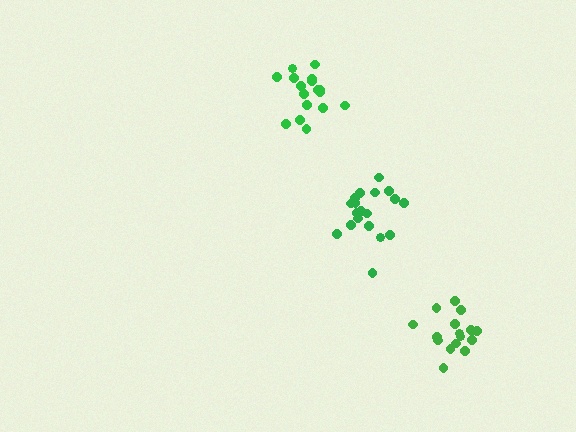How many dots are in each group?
Group 1: 17 dots, Group 2: 18 dots, Group 3: 19 dots (54 total).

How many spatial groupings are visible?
There are 3 spatial groupings.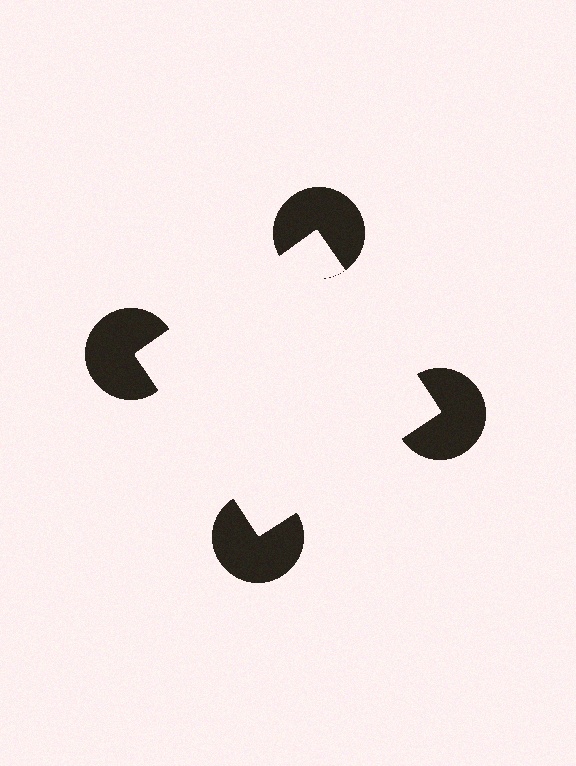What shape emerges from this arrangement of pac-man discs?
An illusory square — its edges are inferred from the aligned wedge cuts in the pac-man discs, not physically drawn.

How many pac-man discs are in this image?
There are 4 — one at each vertex of the illusory square.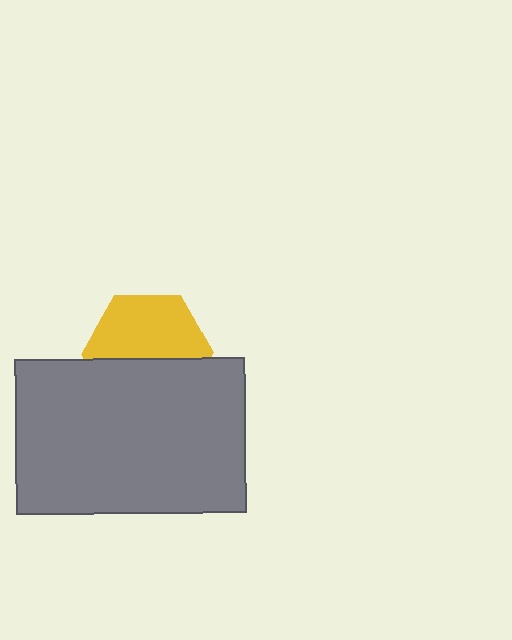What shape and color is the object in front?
The object in front is a gray rectangle.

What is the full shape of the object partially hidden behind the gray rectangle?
The partially hidden object is a yellow hexagon.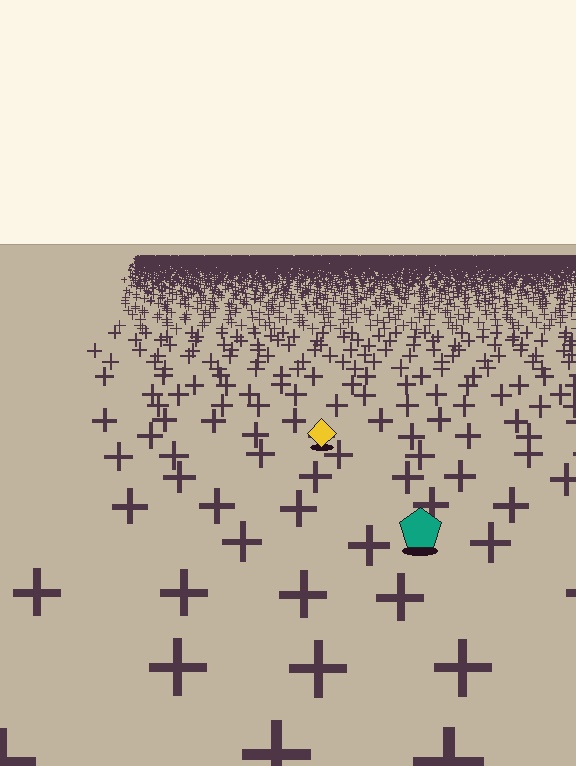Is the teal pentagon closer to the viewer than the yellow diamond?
Yes. The teal pentagon is closer — you can tell from the texture gradient: the ground texture is coarser near it.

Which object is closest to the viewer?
The teal pentagon is closest. The texture marks near it are larger and more spread out.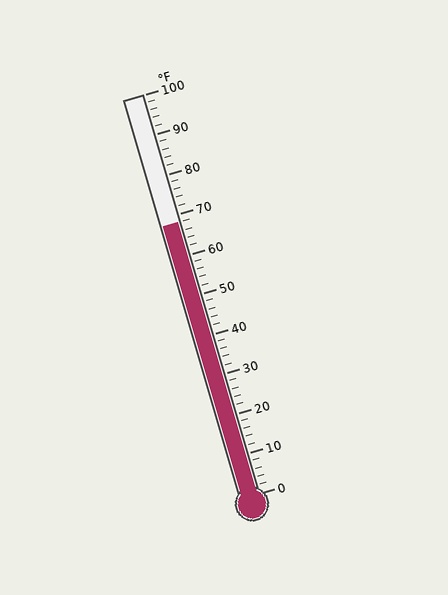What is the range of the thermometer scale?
The thermometer scale ranges from 0°F to 100°F.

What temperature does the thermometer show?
The thermometer shows approximately 68°F.